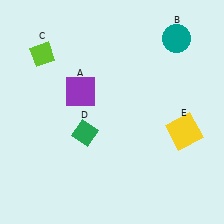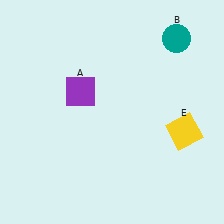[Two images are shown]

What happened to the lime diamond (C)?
The lime diamond (C) was removed in Image 2. It was in the top-left area of Image 1.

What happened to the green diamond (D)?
The green diamond (D) was removed in Image 2. It was in the bottom-left area of Image 1.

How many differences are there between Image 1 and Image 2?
There are 2 differences between the two images.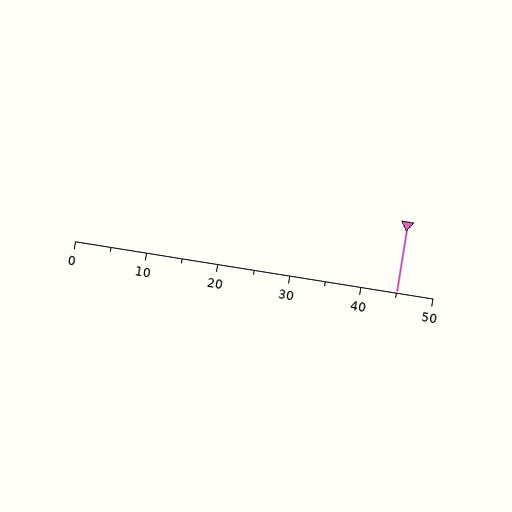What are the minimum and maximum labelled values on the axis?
The axis runs from 0 to 50.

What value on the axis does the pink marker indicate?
The marker indicates approximately 45.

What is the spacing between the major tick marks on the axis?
The major ticks are spaced 10 apart.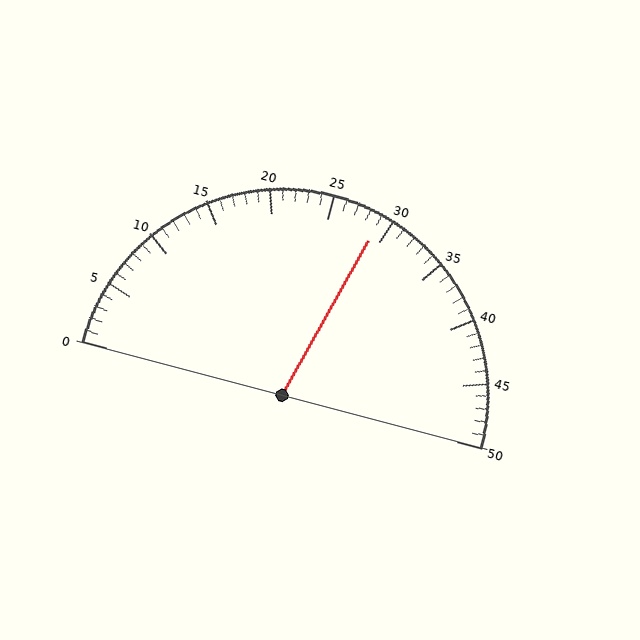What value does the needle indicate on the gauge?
The needle indicates approximately 29.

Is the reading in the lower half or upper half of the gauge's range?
The reading is in the upper half of the range (0 to 50).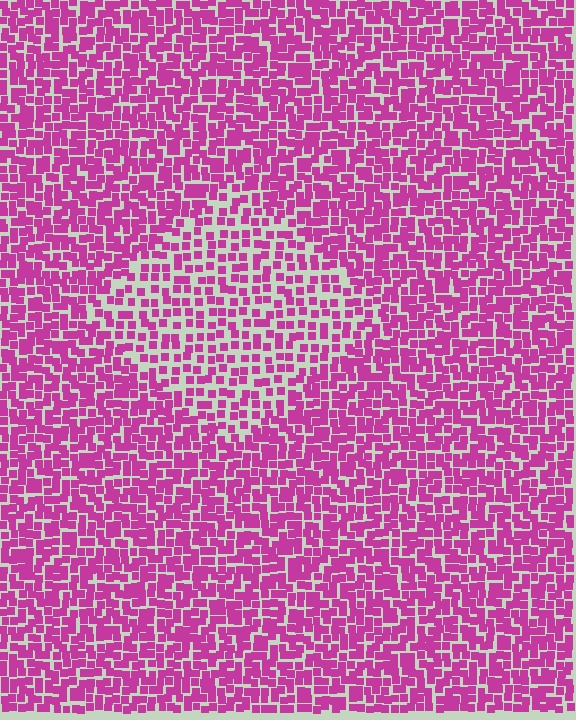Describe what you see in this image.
The image contains small magenta elements arranged at two different densities. A diamond-shaped region is visible where the elements are less densely packed than the surrounding area.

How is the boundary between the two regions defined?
The boundary is defined by a change in element density (approximately 1.7x ratio). All elements are the same color, size, and shape.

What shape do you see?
I see a diamond.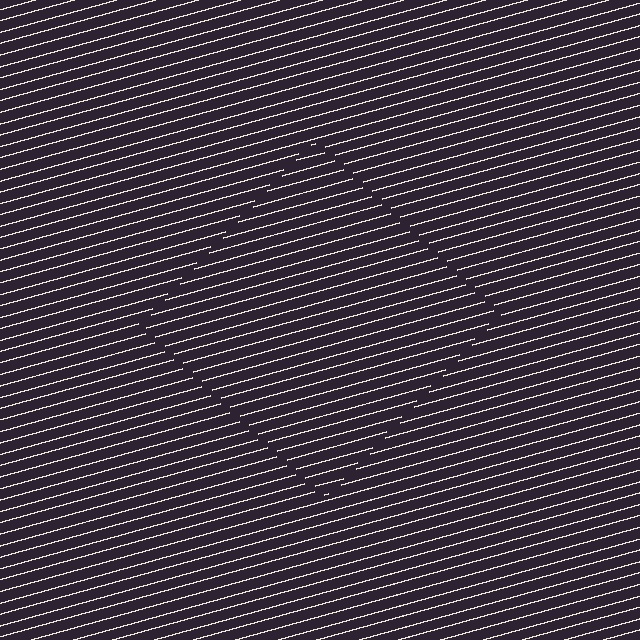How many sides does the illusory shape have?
4 sides — the line-ends trace a square.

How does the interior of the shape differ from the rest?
The interior of the shape contains the same grating, shifted by half a period — the contour is defined by the phase discontinuity where line-ends from the inner and outer gratings abut.